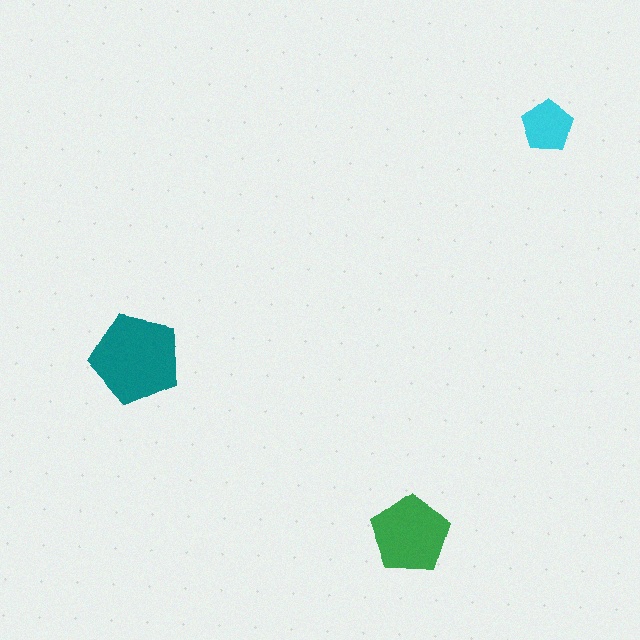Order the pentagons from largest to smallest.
the teal one, the green one, the cyan one.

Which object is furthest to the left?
The teal pentagon is leftmost.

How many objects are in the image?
There are 3 objects in the image.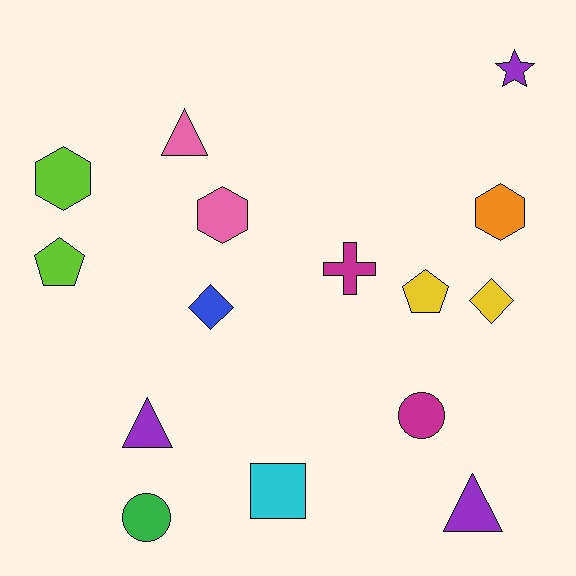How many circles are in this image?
There are 2 circles.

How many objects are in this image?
There are 15 objects.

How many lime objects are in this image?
There are 2 lime objects.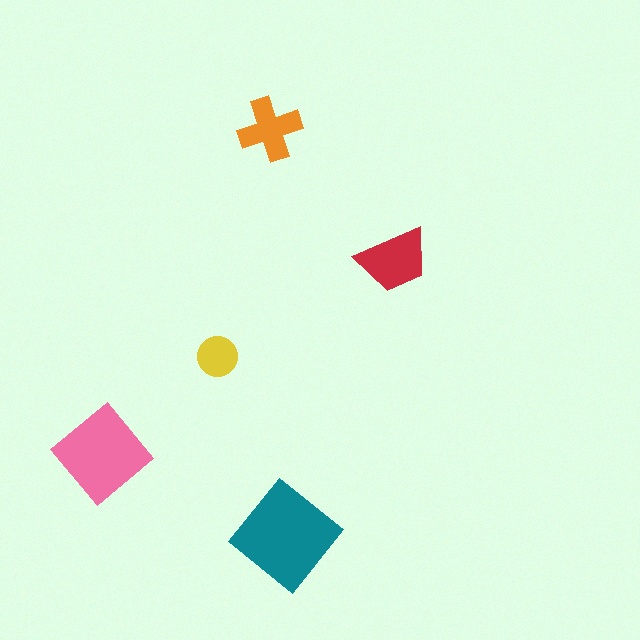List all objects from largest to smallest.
The teal diamond, the pink diamond, the red trapezoid, the orange cross, the yellow circle.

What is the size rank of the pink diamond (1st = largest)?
2nd.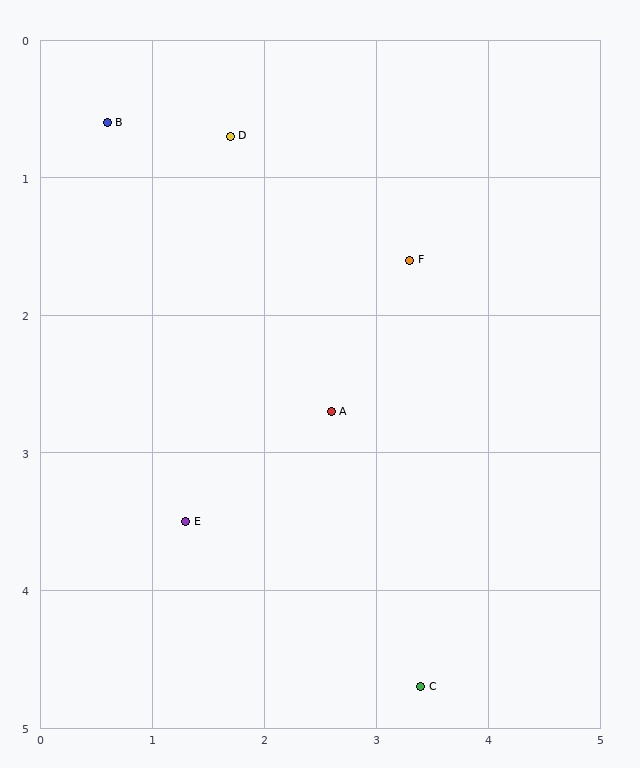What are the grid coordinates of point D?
Point D is at approximately (1.7, 0.7).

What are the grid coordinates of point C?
Point C is at approximately (3.4, 4.7).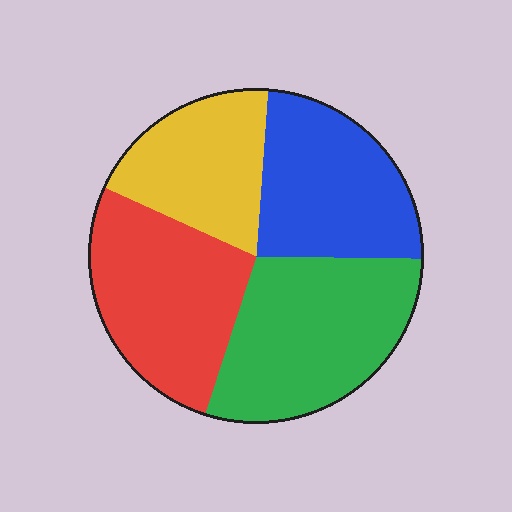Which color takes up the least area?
Yellow, at roughly 20%.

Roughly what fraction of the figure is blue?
Blue covers about 25% of the figure.